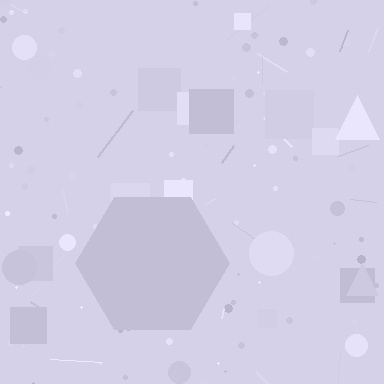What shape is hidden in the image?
A hexagon is hidden in the image.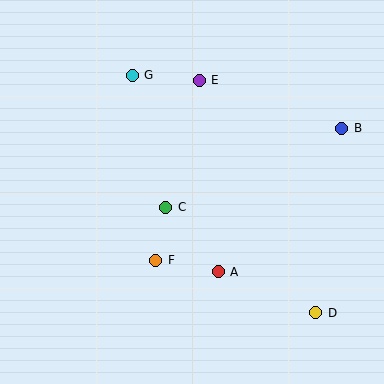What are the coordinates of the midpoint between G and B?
The midpoint between G and B is at (237, 102).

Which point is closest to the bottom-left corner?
Point F is closest to the bottom-left corner.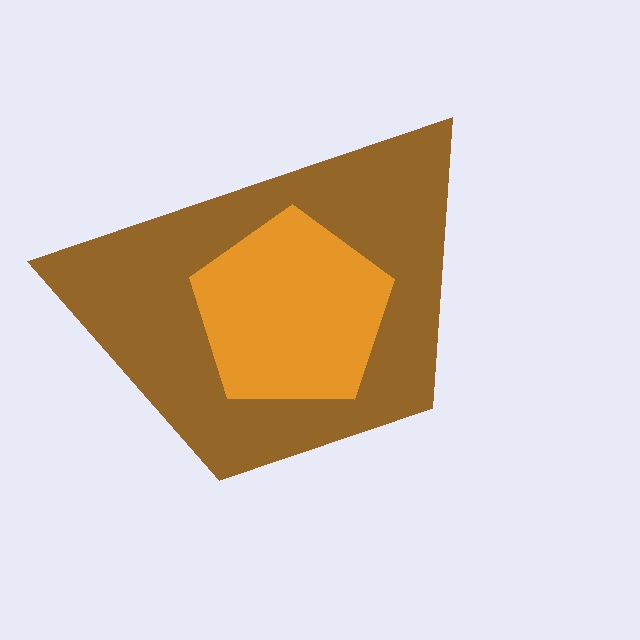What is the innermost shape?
The orange pentagon.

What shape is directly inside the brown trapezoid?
The orange pentagon.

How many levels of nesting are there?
2.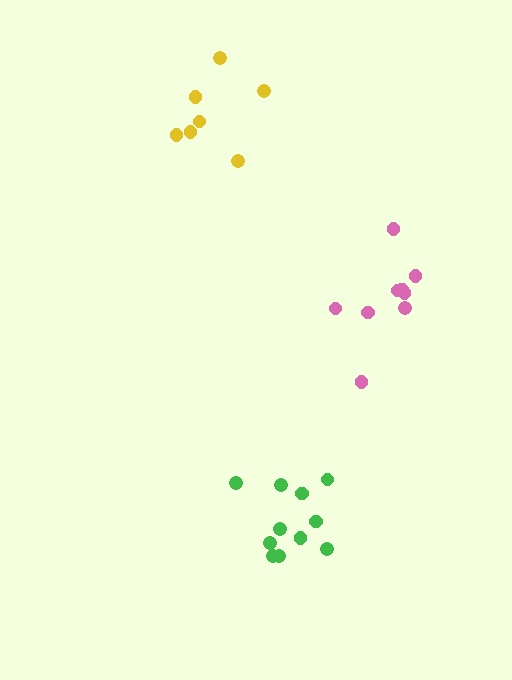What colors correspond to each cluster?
The clusters are colored: green, pink, yellow.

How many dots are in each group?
Group 1: 11 dots, Group 2: 9 dots, Group 3: 7 dots (27 total).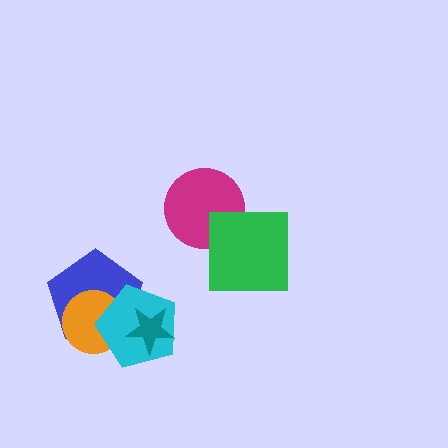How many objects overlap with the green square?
1 object overlaps with the green square.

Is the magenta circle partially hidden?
Yes, it is partially covered by another shape.